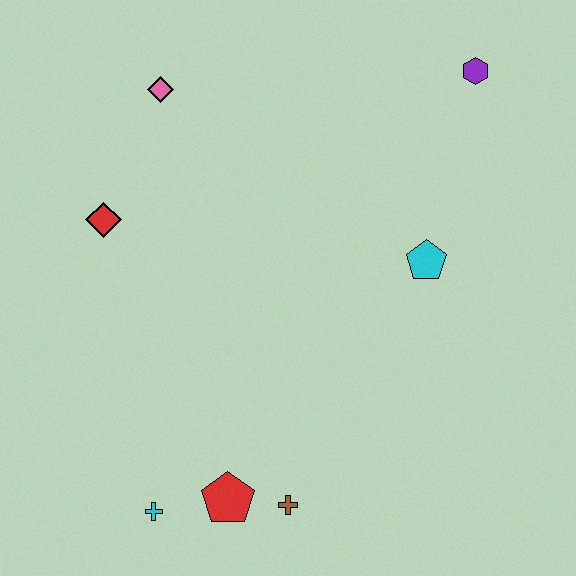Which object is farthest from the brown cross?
The purple hexagon is farthest from the brown cross.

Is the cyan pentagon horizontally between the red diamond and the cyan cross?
No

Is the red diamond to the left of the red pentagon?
Yes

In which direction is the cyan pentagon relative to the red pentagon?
The cyan pentagon is above the red pentagon.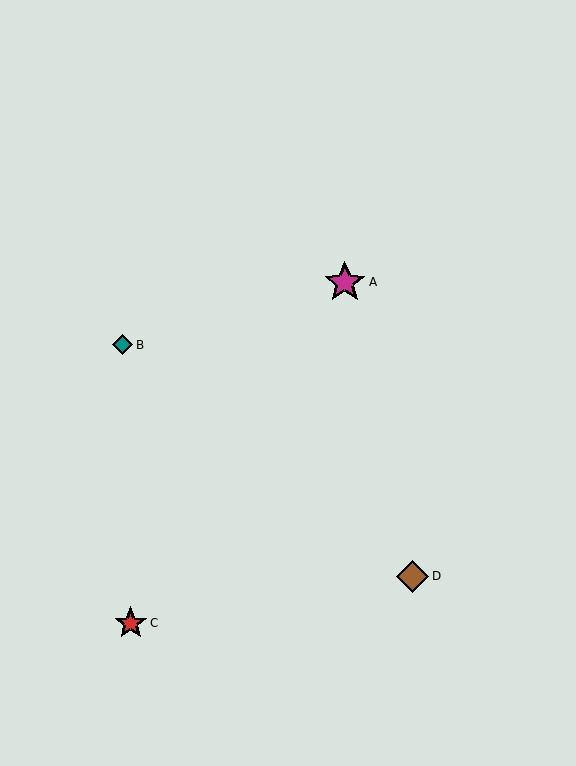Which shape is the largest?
The magenta star (labeled A) is the largest.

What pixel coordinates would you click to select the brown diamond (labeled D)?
Click at (413, 576) to select the brown diamond D.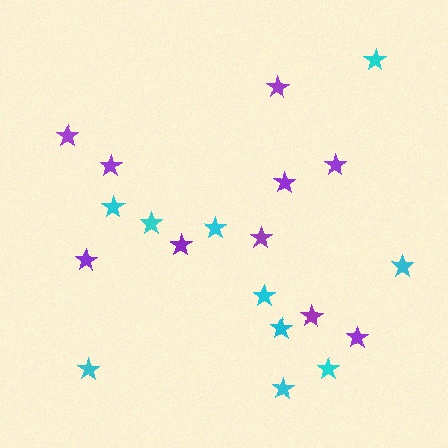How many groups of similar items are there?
There are 2 groups: one group of purple stars (10) and one group of cyan stars (10).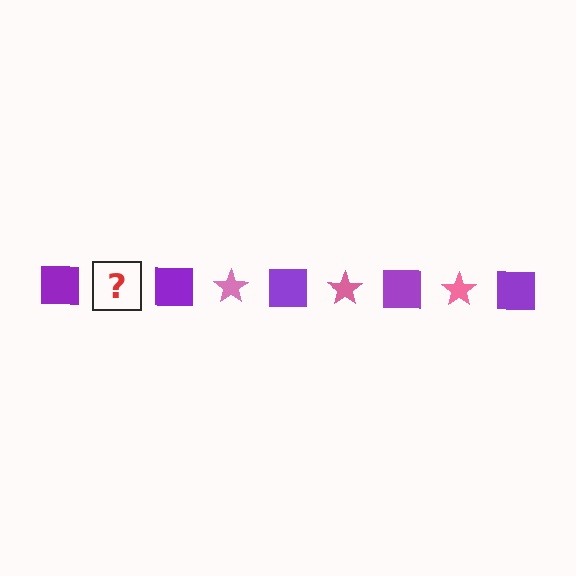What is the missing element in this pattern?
The missing element is a pink star.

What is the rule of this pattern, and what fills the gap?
The rule is that the pattern alternates between purple square and pink star. The gap should be filled with a pink star.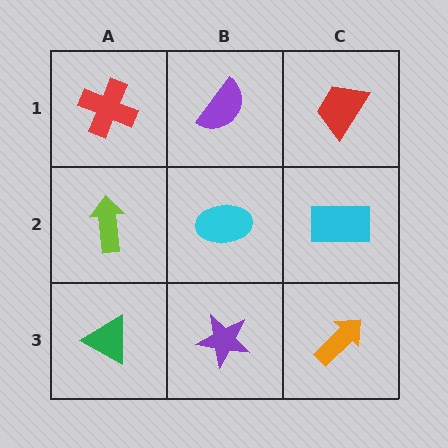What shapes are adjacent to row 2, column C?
A red trapezoid (row 1, column C), an orange arrow (row 3, column C), a cyan ellipse (row 2, column B).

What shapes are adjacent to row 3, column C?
A cyan rectangle (row 2, column C), a purple star (row 3, column B).